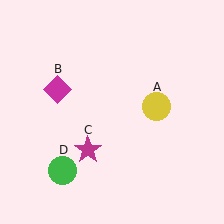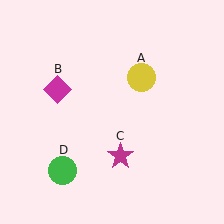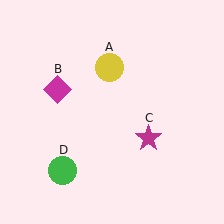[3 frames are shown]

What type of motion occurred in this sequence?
The yellow circle (object A), magenta star (object C) rotated counterclockwise around the center of the scene.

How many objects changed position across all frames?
2 objects changed position: yellow circle (object A), magenta star (object C).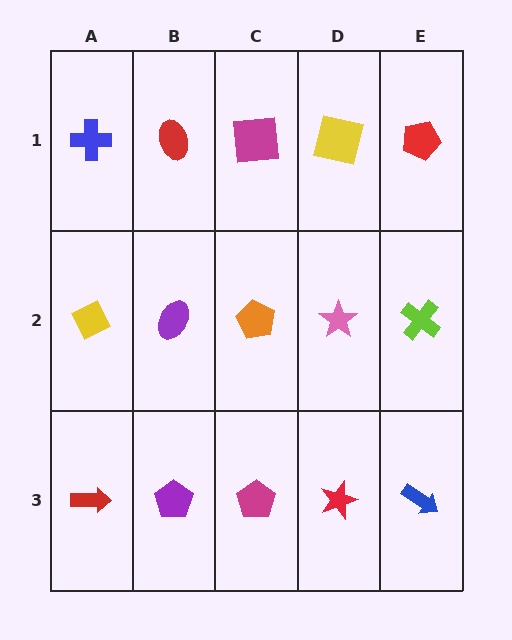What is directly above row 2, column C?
A magenta square.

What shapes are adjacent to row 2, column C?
A magenta square (row 1, column C), a magenta pentagon (row 3, column C), a purple ellipse (row 2, column B), a pink star (row 2, column D).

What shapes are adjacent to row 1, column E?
A lime cross (row 2, column E), a yellow square (row 1, column D).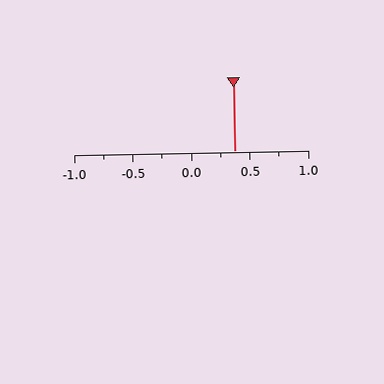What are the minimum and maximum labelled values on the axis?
The axis runs from -1.0 to 1.0.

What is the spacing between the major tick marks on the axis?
The major ticks are spaced 0.5 apart.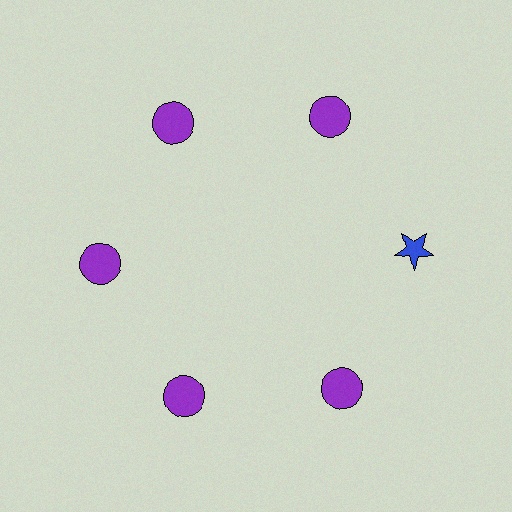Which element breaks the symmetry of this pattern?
The blue star at roughly the 3 o'clock position breaks the symmetry. All other shapes are purple circles.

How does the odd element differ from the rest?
It differs in both color (blue instead of purple) and shape (star instead of circle).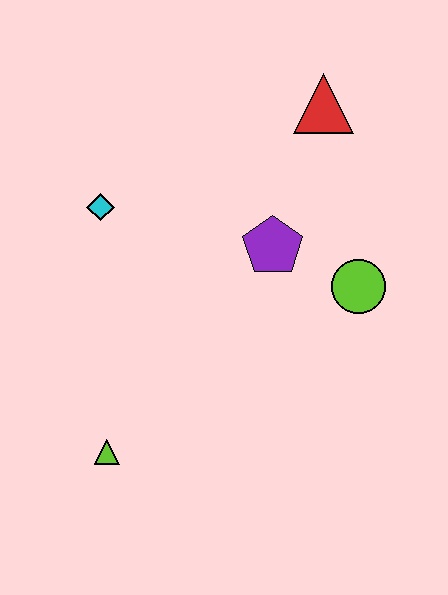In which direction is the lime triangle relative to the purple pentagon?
The lime triangle is below the purple pentagon.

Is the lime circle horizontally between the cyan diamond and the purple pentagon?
No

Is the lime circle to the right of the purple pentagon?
Yes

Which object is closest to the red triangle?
The purple pentagon is closest to the red triangle.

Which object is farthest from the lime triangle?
The red triangle is farthest from the lime triangle.